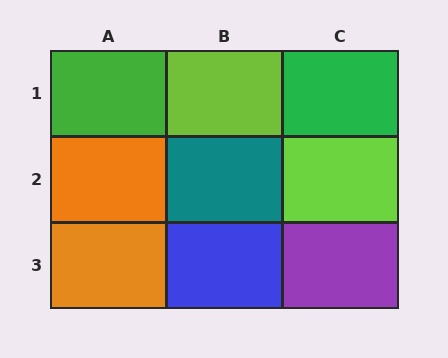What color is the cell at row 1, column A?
Green.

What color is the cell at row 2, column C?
Lime.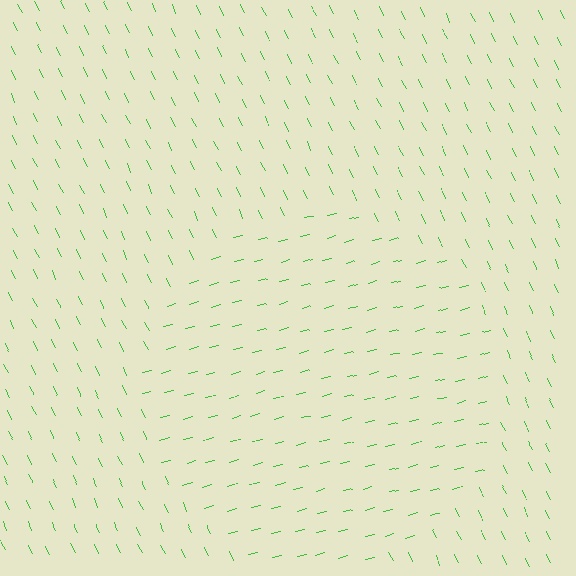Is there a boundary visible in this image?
Yes, there is a texture boundary formed by a change in line orientation.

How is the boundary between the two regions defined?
The boundary is defined purely by a change in line orientation (approximately 79 degrees difference). All lines are the same color and thickness.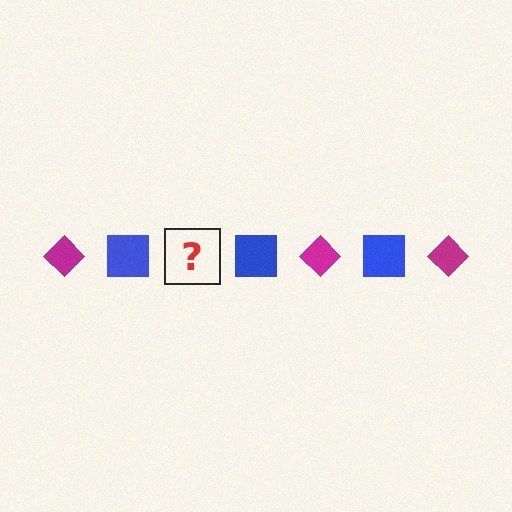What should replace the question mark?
The question mark should be replaced with a magenta diamond.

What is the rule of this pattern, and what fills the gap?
The rule is that the pattern alternates between magenta diamond and blue square. The gap should be filled with a magenta diamond.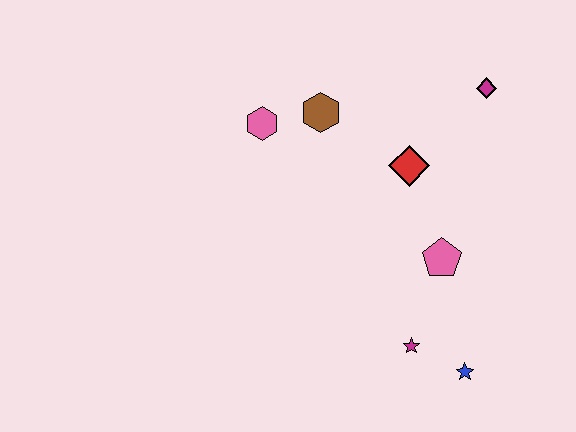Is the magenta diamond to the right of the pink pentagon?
Yes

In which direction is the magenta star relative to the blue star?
The magenta star is to the left of the blue star.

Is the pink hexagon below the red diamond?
No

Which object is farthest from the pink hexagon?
The blue star is farthest from the pink hexagon.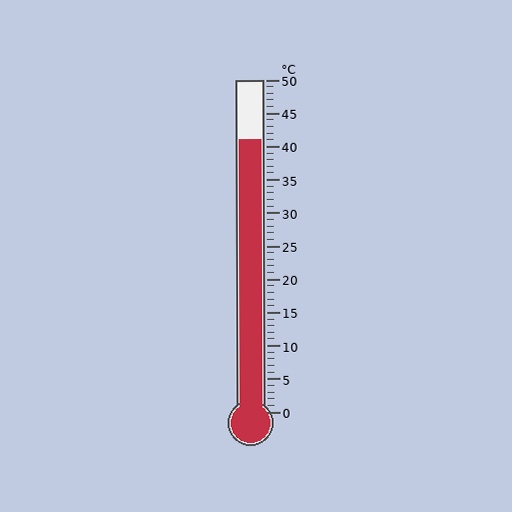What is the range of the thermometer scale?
The thermometer scale ranges from 0°C to 50°C.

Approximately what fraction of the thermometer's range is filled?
The thermometer is filled to approximately 80% of its range.